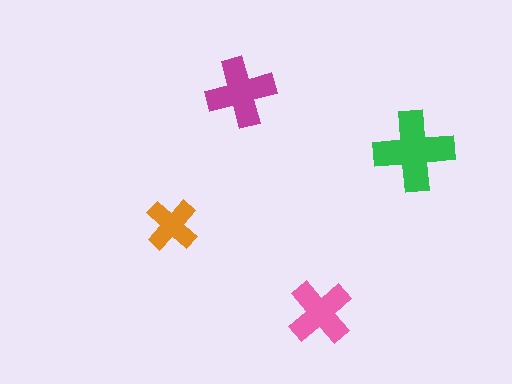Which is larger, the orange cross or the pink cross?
The pink one.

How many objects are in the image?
There are 4 objects in the image.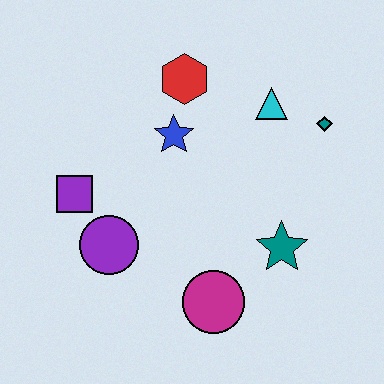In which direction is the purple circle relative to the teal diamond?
The purple circle is to the left of the teal diamond.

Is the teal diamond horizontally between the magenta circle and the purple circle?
No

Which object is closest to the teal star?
The magenta circle is closest to the teal star.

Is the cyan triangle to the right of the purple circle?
Yes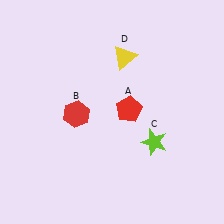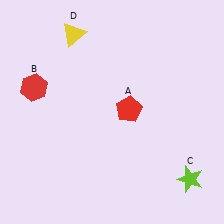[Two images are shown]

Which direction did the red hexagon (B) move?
The red hexagon (B) moved left.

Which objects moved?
The objects that moved are: the red hexagon (B), the lime star (C), the yellow triangle (D).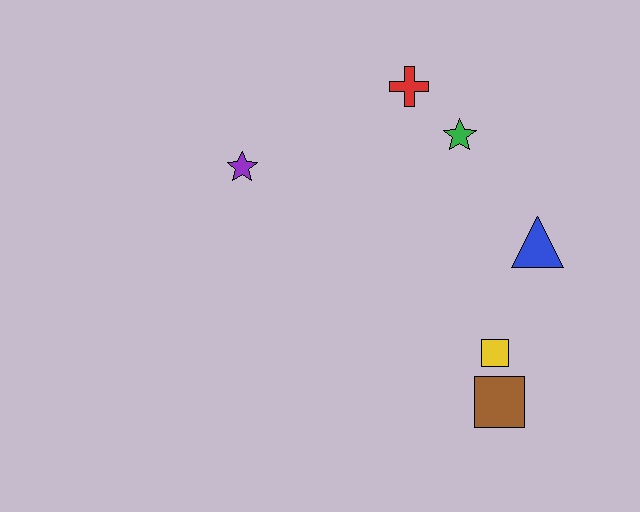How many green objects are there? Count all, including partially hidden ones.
There is 1 green object.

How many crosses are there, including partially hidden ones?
There is 1 cross.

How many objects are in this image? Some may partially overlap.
There are 6 objects.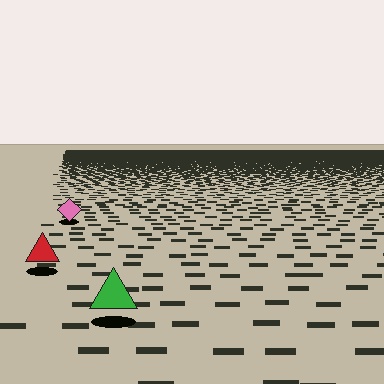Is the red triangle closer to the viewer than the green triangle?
No. The green triangle is closer — you can tell from the texture gradient: the ground texture is coarser near it.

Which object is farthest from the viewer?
The pink diamond is farthest from the viewer. It appears smaller and the ground texture around it is denser.